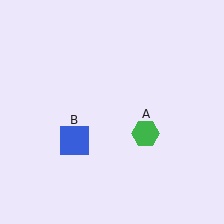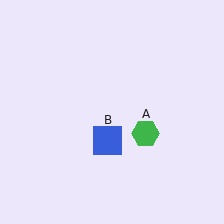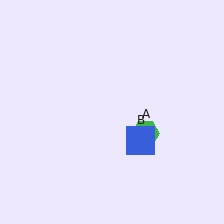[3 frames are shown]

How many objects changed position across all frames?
1 object changed position: blue square (object B).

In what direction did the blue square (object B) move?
The blue square (object B) moved right.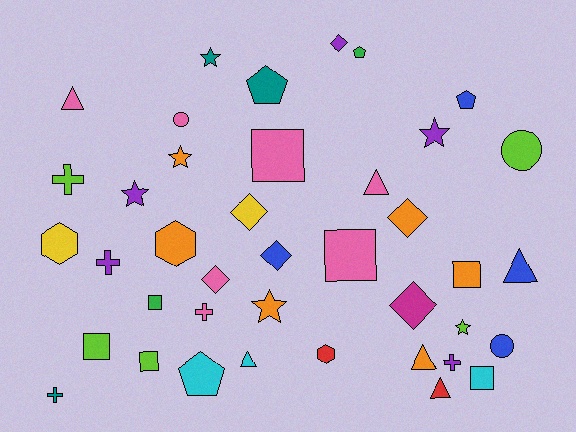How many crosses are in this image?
There are 5 crosses.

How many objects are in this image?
There are 40 objects.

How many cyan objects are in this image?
There are 3 cyan objects.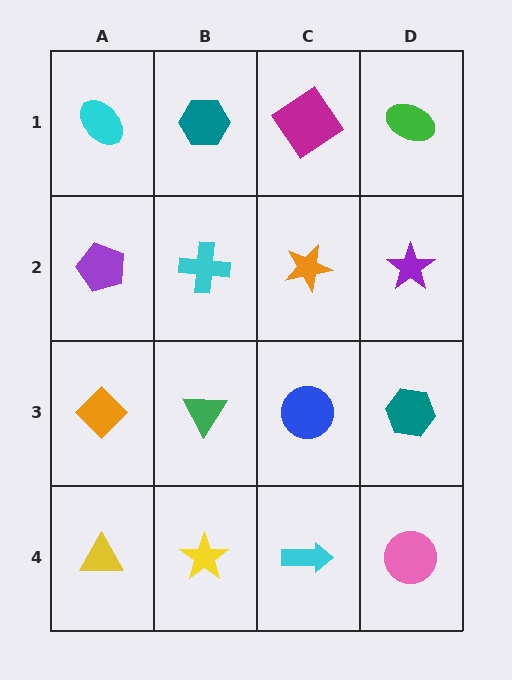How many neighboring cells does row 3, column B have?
4.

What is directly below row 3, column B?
A yellow star.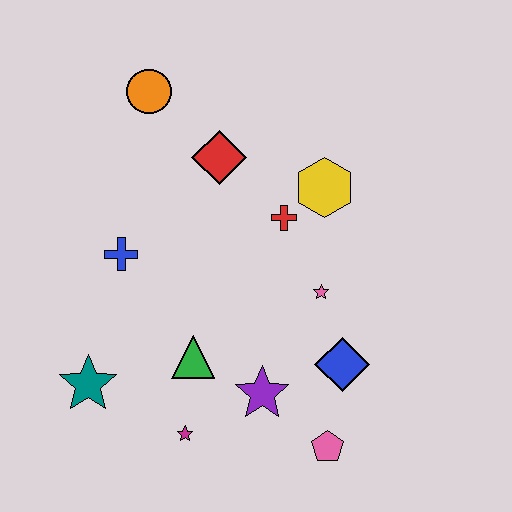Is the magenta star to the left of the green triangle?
Yes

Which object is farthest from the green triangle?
The orange circle is farthest from the green triangle.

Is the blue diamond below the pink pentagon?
No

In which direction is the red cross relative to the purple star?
The red cross is above the purple star.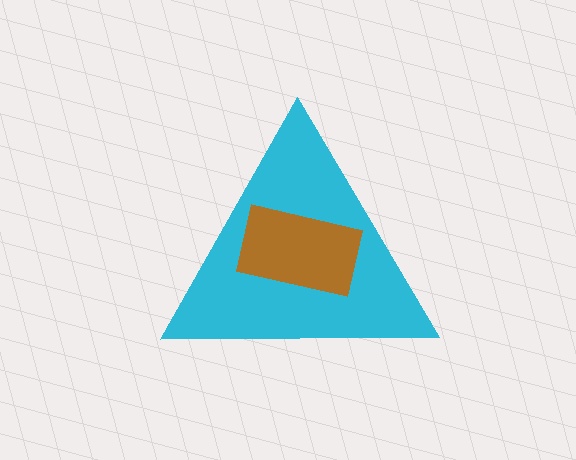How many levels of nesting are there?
2.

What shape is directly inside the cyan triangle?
The brown rectangle.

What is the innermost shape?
The brown rectangle.